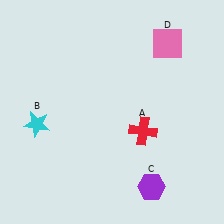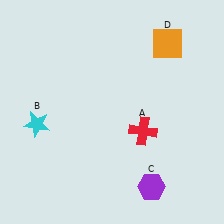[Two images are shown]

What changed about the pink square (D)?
In Image 1, D is pink. In Image 2, it changed to orange.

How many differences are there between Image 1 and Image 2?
There is 1 difference between the two images.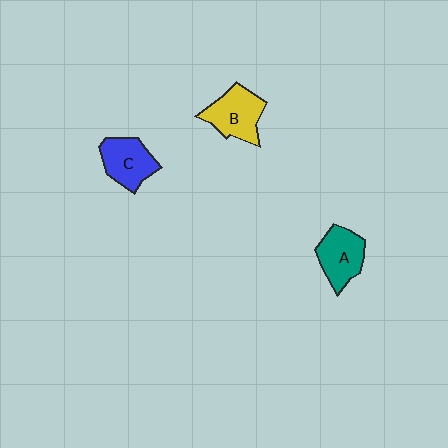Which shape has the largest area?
Shape B (yellow).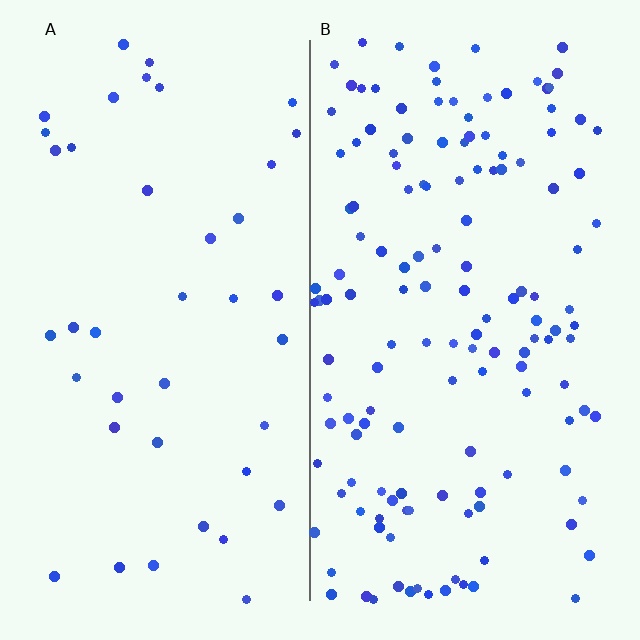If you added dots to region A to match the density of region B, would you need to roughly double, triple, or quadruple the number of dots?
Approximately quadruple.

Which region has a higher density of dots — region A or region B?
B (the right).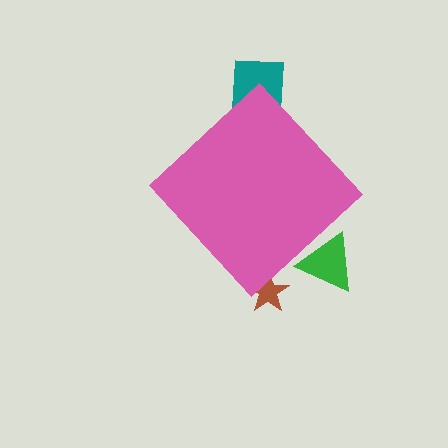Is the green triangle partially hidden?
Yes, the green triangle is partially hidden behind the pink diamond.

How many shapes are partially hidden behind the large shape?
3 shapes are partially hidden.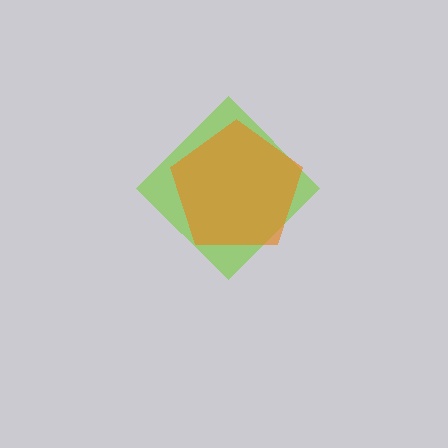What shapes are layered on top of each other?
The layered shapes are: a lime diamond, an orange pentagon.